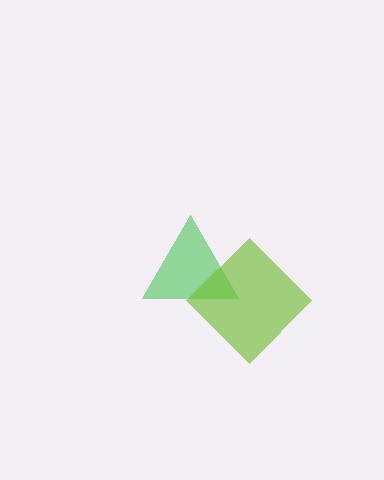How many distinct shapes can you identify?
There are 2 distinct shapes: a green triangle, a lime diamond.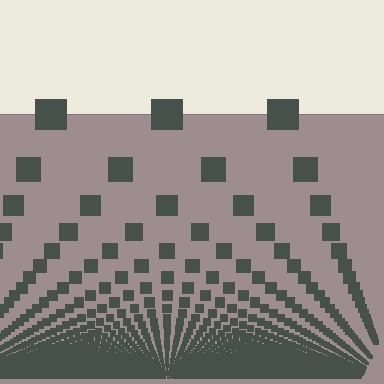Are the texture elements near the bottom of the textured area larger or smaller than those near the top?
Smaller. The gradient is inverted — elements near the bottom are smaller and denser.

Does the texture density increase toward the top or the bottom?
Density increases toward the bottom.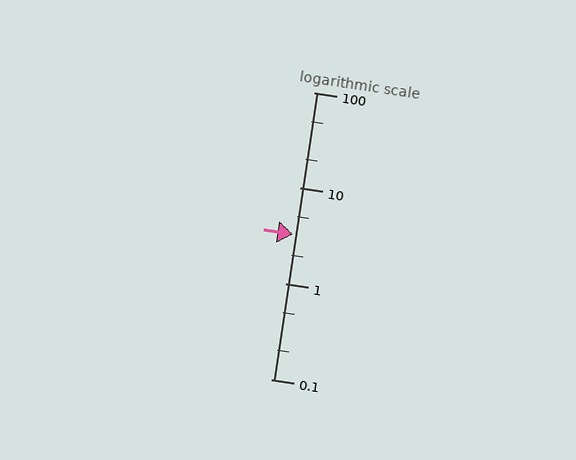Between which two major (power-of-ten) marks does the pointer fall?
The pointer is between 1 and 10.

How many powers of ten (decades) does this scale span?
The scale spans 3 decades, from 0.1 to 100.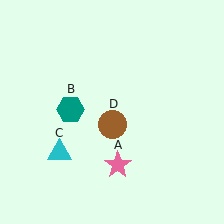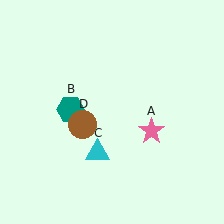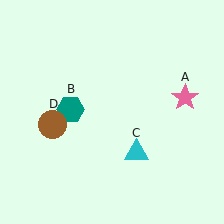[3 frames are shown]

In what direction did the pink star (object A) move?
The pink star (object A) moved up and to the right.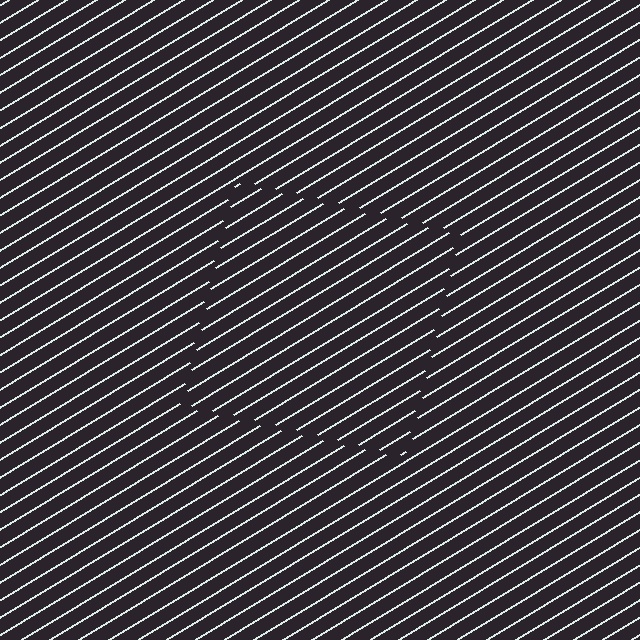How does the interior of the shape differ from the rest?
The interior of the shape contains the same grating, shifted by half a period — the contour is defined by the phase discontinuity where line-ends from the inner and outer gratings abut.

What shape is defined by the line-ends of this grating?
An illusory square. The interior of the shape contains the same grating, shifted by half a period — the contour is defined by the phase discontinuity where line-ends from the inner and outer gratings abut.